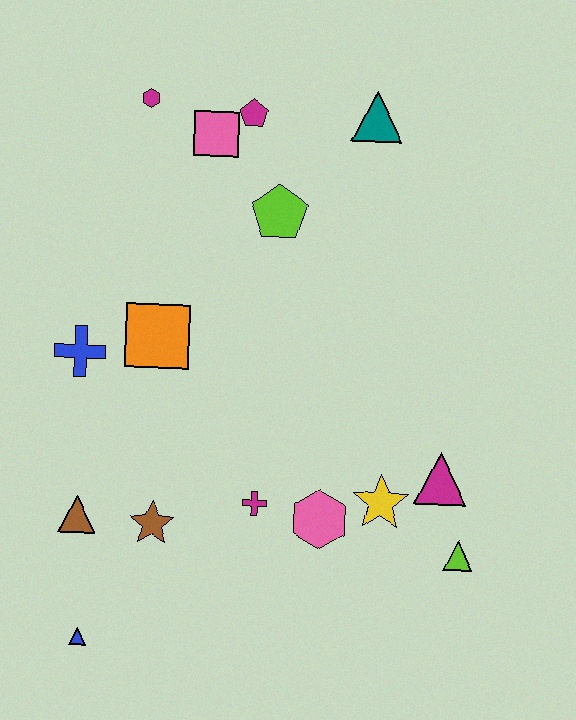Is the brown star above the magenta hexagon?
No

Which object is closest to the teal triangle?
The magenta pentagon is closest to the teal triangle.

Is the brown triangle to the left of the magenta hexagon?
Yes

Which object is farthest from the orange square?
The lime triangle is farthest from the orange square.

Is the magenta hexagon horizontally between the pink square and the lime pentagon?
No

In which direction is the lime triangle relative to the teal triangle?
The lime triangle is below the teal triangle.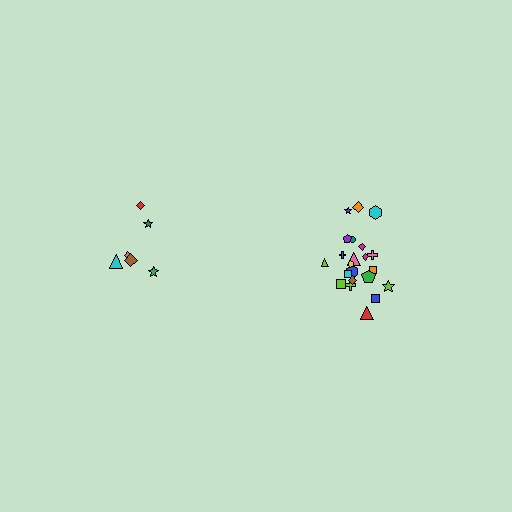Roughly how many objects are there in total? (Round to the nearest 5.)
Roughly 30 objects in total.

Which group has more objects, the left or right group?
The right group.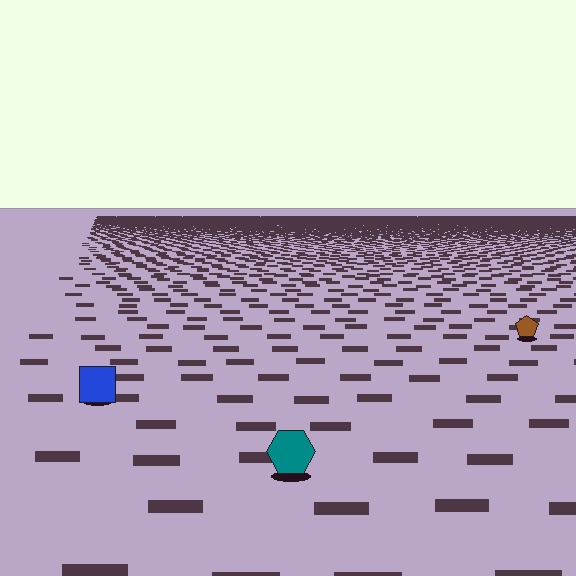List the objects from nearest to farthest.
From nearest to farthest: the teal hexagon, the blue square, the brown pentagon.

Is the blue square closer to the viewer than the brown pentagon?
Yes. The blue square is closer — you can tell from the texture gradient: the ground texture is coarser near it.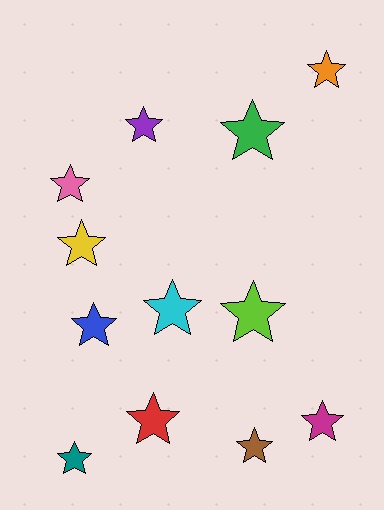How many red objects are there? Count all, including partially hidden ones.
There is 1 red object.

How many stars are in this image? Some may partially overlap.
There are 12 stars.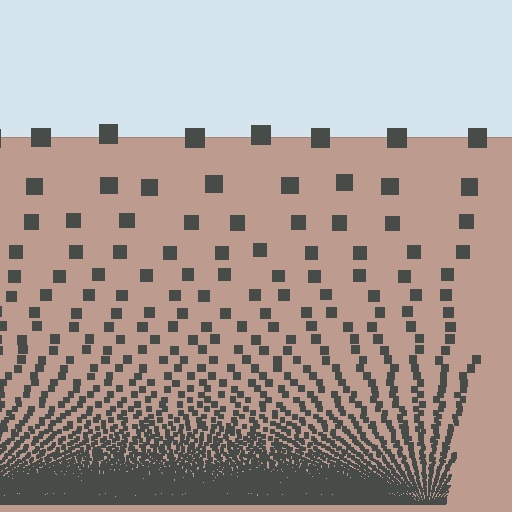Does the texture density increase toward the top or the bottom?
Density increases toward the bottom.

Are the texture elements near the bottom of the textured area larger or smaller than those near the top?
Smaller. The gradient is inverted — elements near the bottom are smaller and denser.